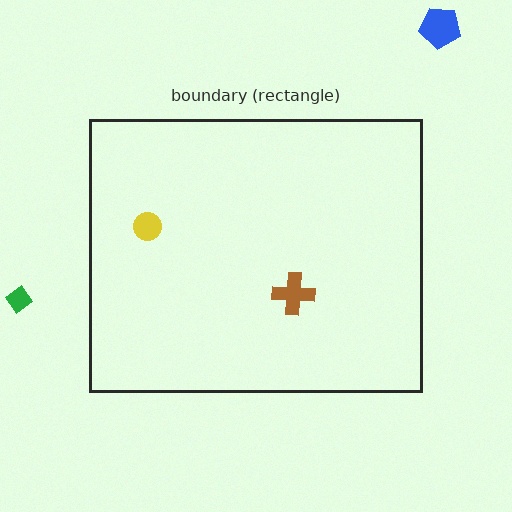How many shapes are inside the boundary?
2 inside, 2 outside.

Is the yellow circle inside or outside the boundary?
Inside.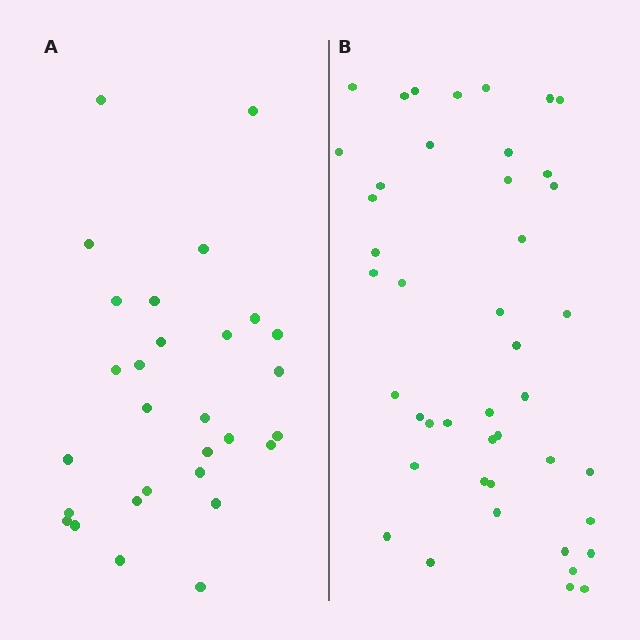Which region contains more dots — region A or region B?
Region B (the right region) has more dots.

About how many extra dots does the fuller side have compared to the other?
Region B has approximately 15 more dots than region A.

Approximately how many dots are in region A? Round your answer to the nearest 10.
About 30 dots. (The exact count is 29, which rounds to 30.)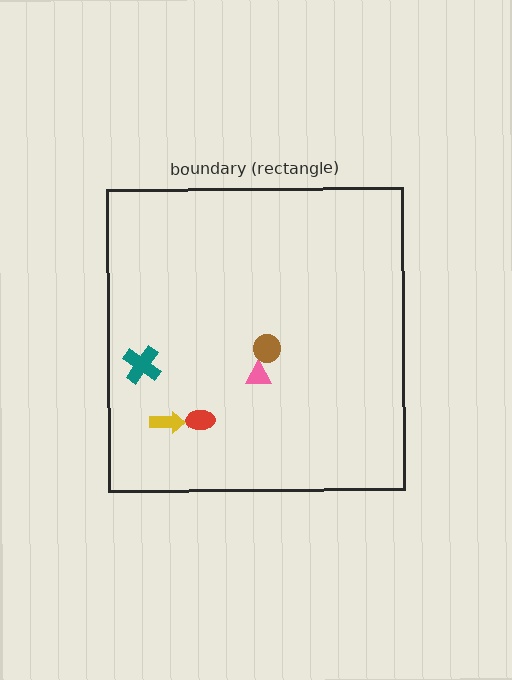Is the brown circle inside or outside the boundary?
Inside.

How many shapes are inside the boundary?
5 inside, 0 outside.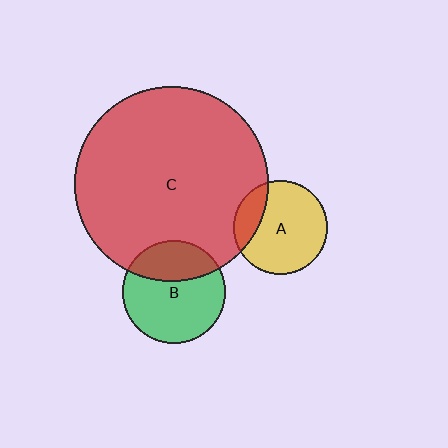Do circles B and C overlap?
Yes.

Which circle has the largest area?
Circle C (red).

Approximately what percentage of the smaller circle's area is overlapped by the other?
Approximately 30%.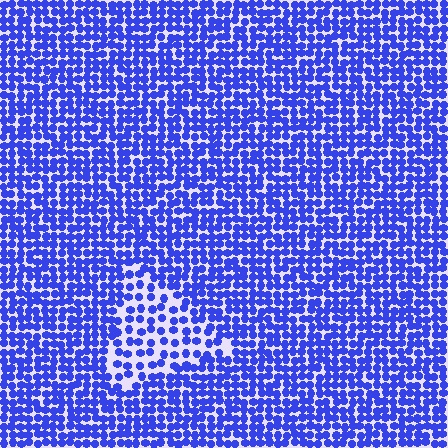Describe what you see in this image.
The image contains small blue elements arranged at two different densities. A triangle-shaped region is visible where the elements are less densely packed than the surrounding area.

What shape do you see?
I see a triangle.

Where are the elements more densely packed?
The elements are more densely packed outside the triangle boundary.